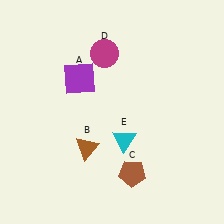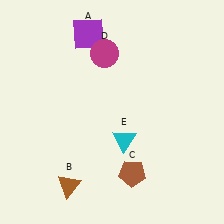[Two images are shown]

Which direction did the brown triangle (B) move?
The brown triangle (B) moved down.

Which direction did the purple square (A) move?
The purple square (A) moved up.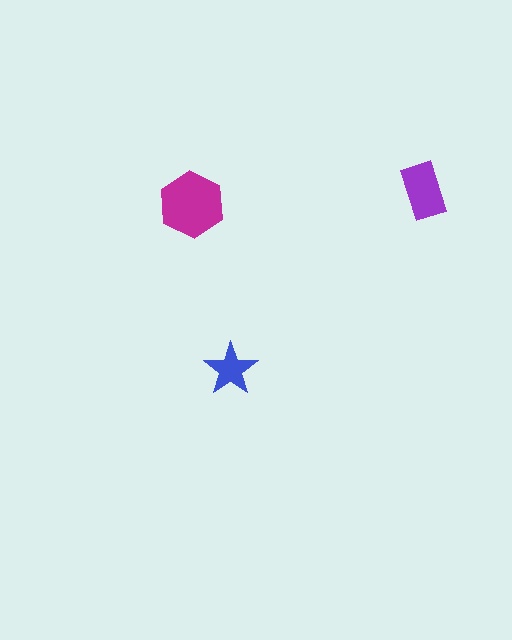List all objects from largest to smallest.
The magenta hexagon, the purple rectangle, the blue star.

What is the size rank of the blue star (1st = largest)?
3rd.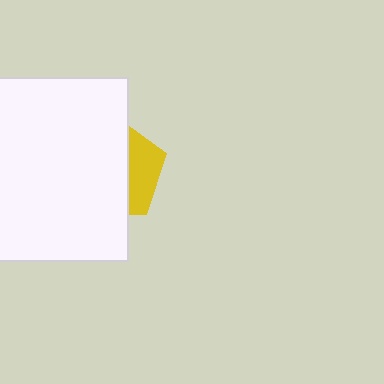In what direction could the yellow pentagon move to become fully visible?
The yellow pentagon could move right. That would shift it out from behind the white rectangle entirely.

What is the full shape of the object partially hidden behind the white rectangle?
The partially hidden object is a yellow pentagon.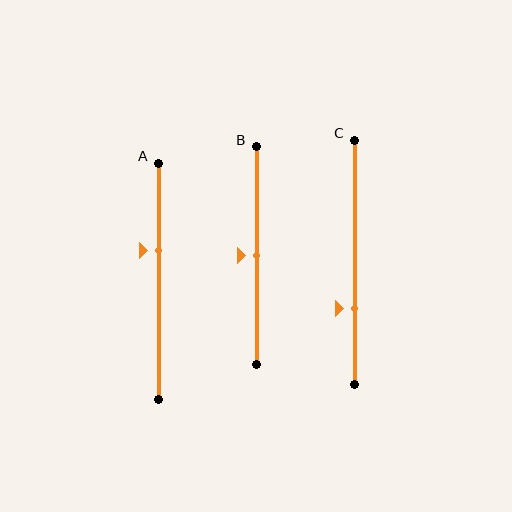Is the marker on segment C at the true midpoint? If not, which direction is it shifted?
No, the marker on segment C is shifted downward by about 19% of the segment length.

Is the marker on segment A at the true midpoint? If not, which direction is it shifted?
No, the marker on segment A is shifted upward by about 13% of the segment length.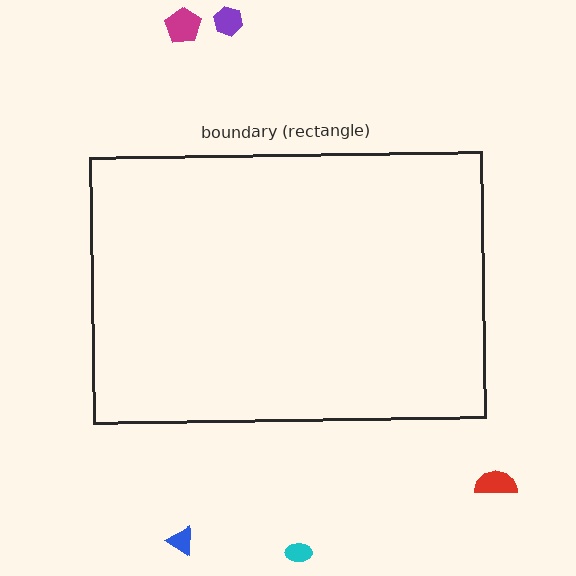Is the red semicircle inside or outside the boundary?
Outside.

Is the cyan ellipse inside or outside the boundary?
Outside.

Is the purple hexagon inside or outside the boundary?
Outside.